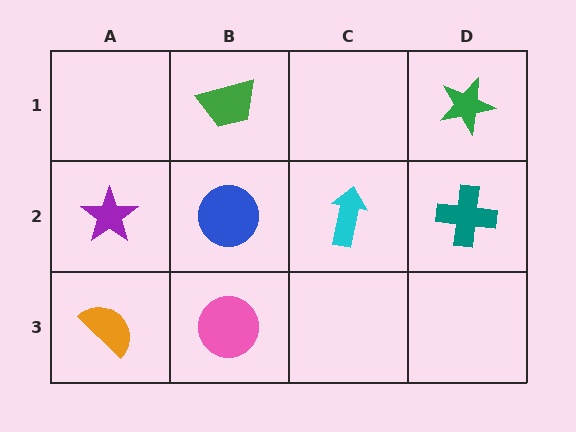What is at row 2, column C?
A cyan arrow.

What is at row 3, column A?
An orange semicircle.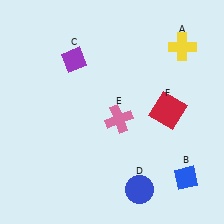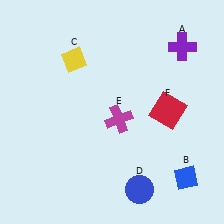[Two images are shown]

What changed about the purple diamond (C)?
In Image 1, C is purple. In Image 2, it changed to yellow.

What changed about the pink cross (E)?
In Image 1, E is pink. In Image 2, it changed to magenta.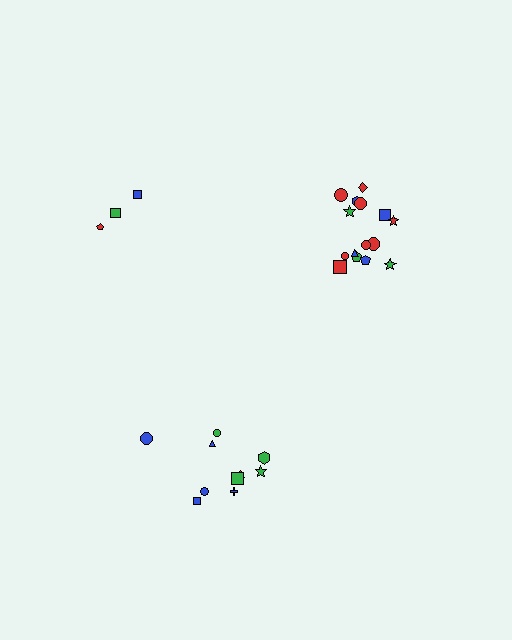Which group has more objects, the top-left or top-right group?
The top-right group.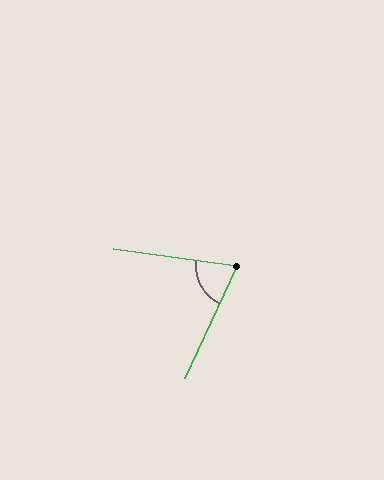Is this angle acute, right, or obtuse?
It is acute.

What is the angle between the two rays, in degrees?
Approximately 73 degrees.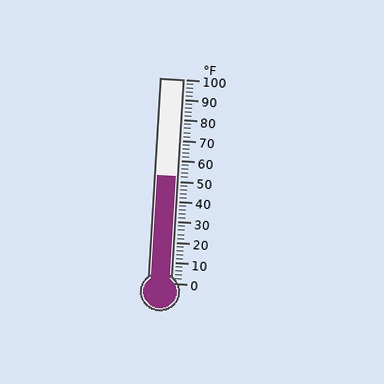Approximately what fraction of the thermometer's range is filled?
The thermometer is filled to approximately 50% of its range.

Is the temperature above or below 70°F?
The temperature is below 70°F.